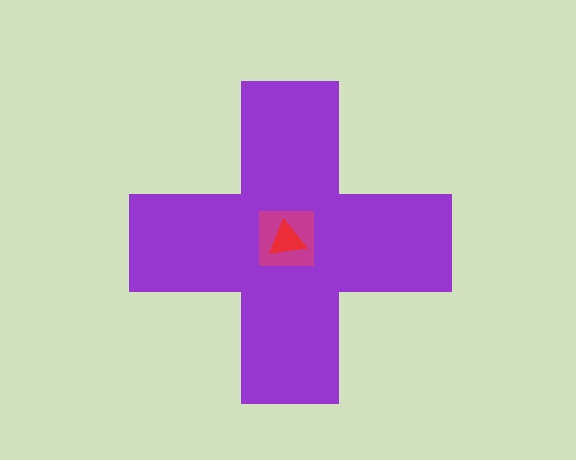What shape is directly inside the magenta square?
The red triangle.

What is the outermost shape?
The purple cross.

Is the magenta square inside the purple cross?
Yes.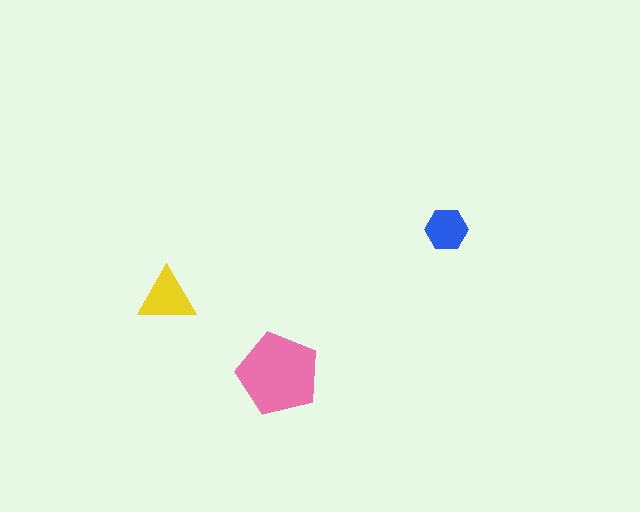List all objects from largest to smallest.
The pink pentagon, the yellow triangle, the blue hexagon.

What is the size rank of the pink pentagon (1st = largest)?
1st.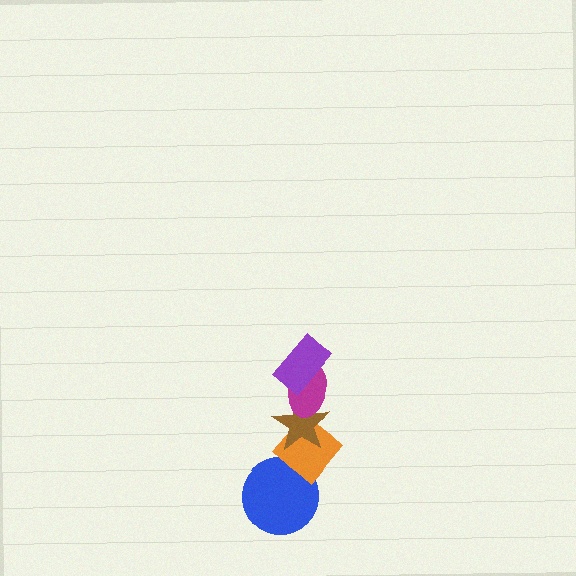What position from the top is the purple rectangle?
The purple rectangle is 1st from the top.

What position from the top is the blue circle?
The blue circle is 5th from the top.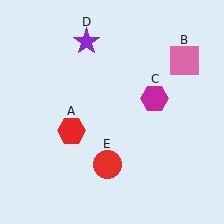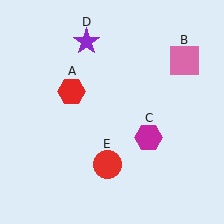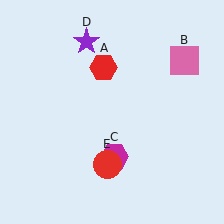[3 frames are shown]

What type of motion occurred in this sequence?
The red hexagon (object A), magenta hexagon (object C) rotated clockwise around the center of the scene.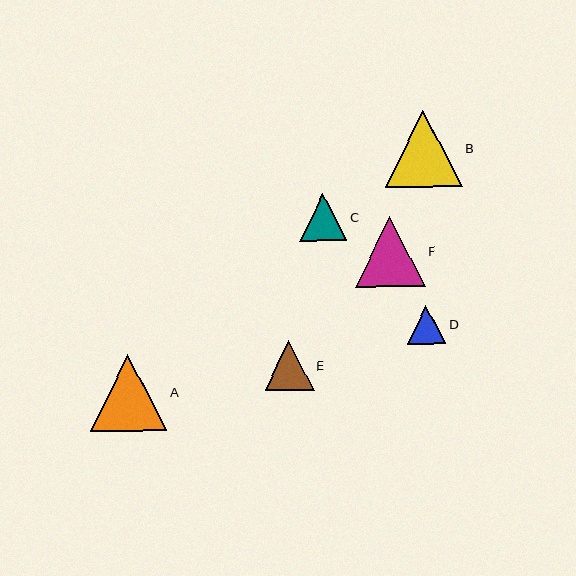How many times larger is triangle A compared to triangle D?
Triangle A is approximately 2.0 times the size of triangle D.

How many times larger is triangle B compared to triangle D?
Triangle B is approximately 2.0 times the size of triangle D.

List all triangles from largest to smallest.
From largest to smallest: B, A, F, E, C, D.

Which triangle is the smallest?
Triangle D is the smallest with a size of approximately 38 pixels.